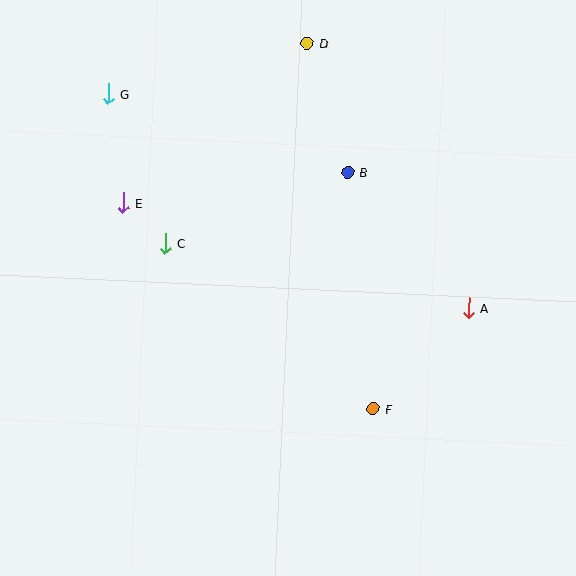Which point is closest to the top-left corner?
Point G is closest to the top-left corner.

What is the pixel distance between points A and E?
The distance between A and E is 361 pixels.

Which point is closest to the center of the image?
Point B at (348, 173) is closest to the center.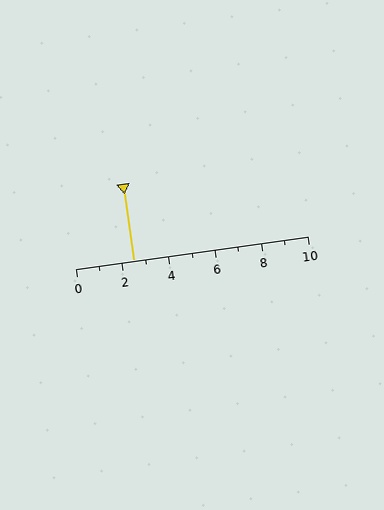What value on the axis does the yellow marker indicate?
The marker indicates approximately 2.5.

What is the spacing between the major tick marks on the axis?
The major ticks are spaced 2 apart.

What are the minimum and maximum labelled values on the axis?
The axis runs from 0 to 10.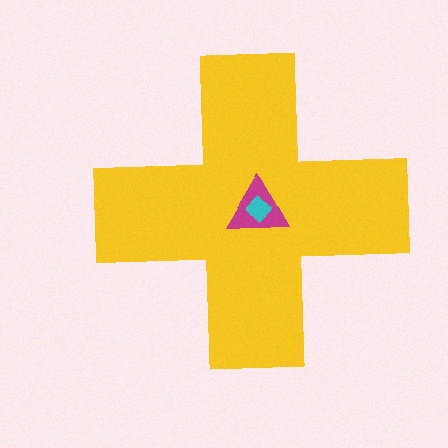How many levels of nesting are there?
3.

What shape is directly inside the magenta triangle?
The cyan diamond.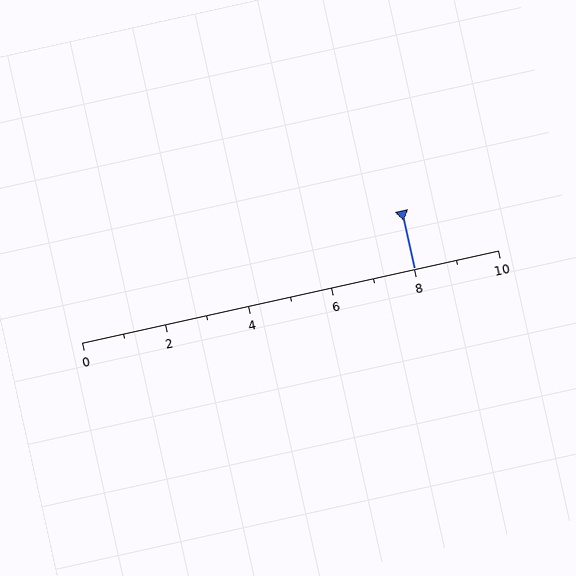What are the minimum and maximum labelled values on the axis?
The axis runs from 0 to 10.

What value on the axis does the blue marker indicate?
The marker indicates approximately 8.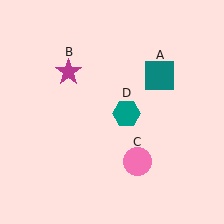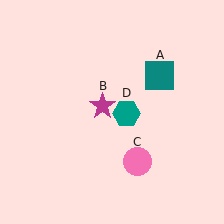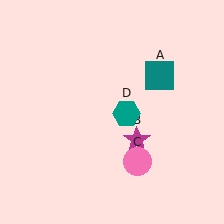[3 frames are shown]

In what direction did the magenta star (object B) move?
The magenta star (object B) moved down and to the right.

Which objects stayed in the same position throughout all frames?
Teal square (object A) and pink circle (object C) and teal hexagon (object D) remained stationary.